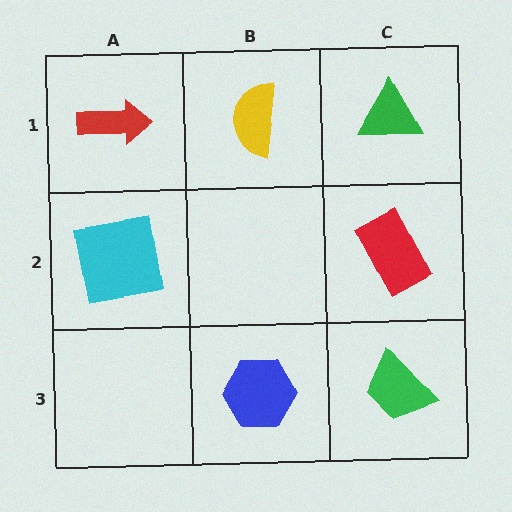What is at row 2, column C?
A red rectangle.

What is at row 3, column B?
A blue hexagon.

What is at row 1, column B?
A yellow semicircle.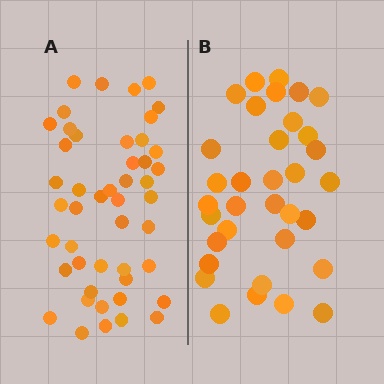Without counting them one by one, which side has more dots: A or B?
Region A (the left region) has more dots.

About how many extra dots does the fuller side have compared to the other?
Region A has approximately 15 more dots than region B.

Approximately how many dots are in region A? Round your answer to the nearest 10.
About 50 dots. (The exact count is 47, which rounds to 50.)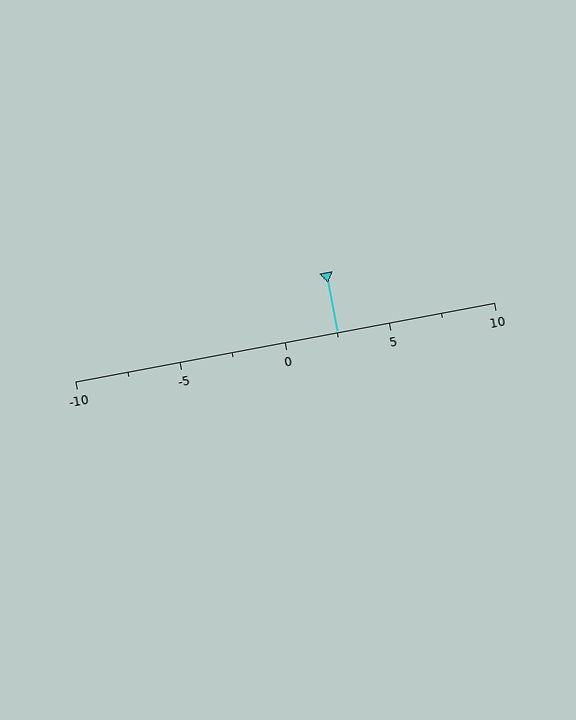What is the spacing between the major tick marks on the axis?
The major ticks are spaced 5 apart.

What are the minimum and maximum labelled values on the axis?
The axis runs from -10 to 10.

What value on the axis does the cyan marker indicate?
The marker indicates approximately 2.5.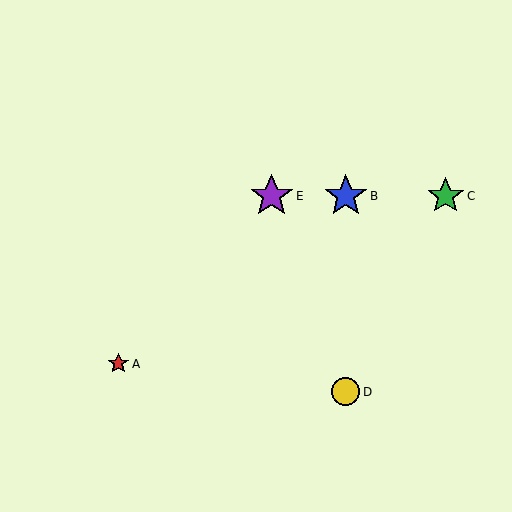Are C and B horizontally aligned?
Yes, both are at y≈196.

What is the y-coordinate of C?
Object C is at y≈196.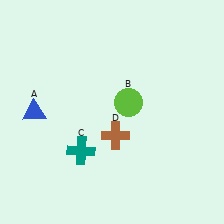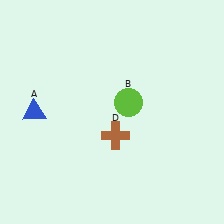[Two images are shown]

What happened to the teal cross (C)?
The teal cross (C) was removed in Image 2. It was in the bottom-left area of Image 1.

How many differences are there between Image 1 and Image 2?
There is 1 difference between the two images.